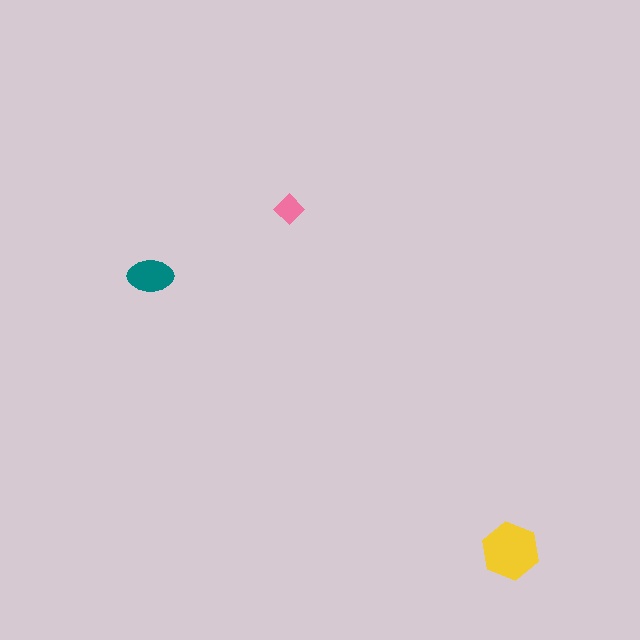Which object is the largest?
The yellow hexagon.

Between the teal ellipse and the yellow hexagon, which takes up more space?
The yellow hexagon.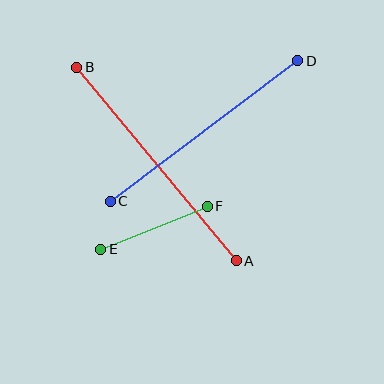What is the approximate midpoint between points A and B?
The midpoint is at approximately (156, 164) pixels.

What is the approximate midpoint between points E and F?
The midpoint is at approximately (154, 228) pixels.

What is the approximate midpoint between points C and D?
The midpoint is at approximately (204, 131) pixels.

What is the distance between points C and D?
The distance is approximately 234 pixels.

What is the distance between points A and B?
The distance is approximately 250 pixels.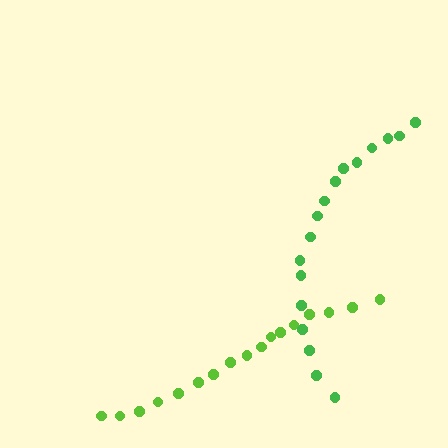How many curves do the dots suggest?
There are 2 distinct paths.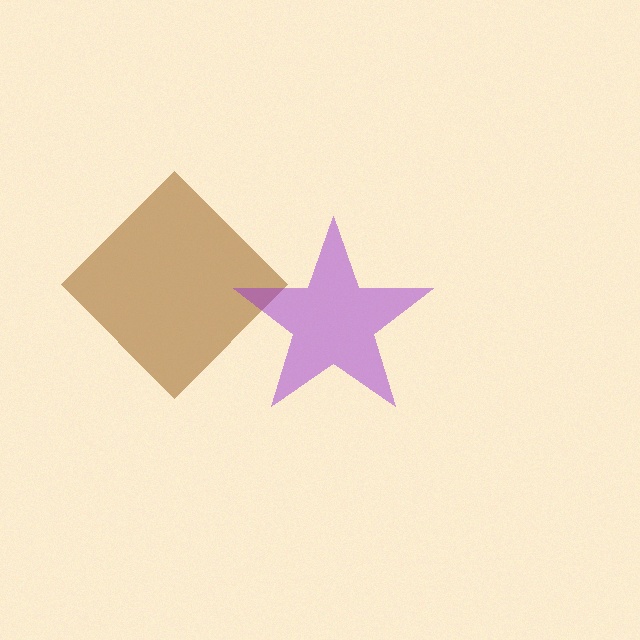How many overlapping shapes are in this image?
There are 2 overlapping shapes in the image.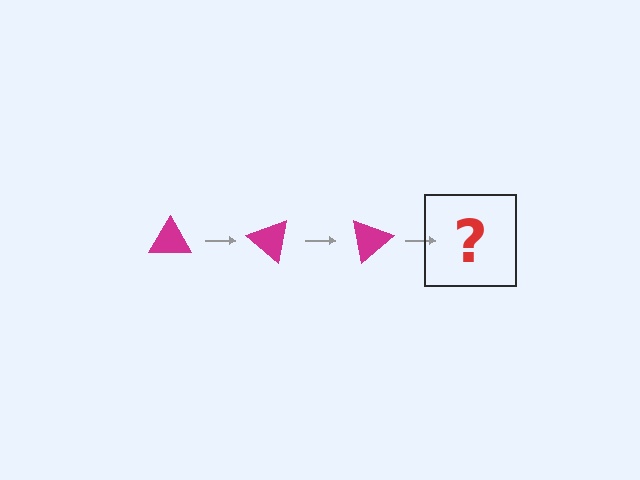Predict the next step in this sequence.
The next step is a magenta triangle rotated 120 degrees.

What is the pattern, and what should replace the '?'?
The pattern is that the triangle rotates 40 degrees each step. The '?' should be a magenta triangle rotated 120 degrees.